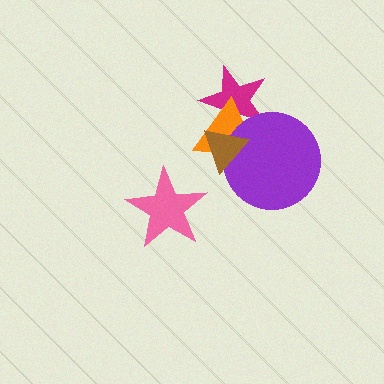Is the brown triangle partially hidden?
No, no other shape covers it.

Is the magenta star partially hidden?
Yes, it is partially covered by another shape.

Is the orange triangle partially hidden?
Yes, it is partially covered by another shape.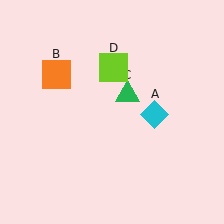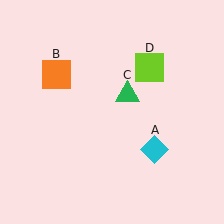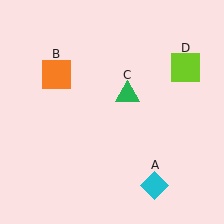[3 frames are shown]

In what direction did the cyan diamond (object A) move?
The cyan diamond (object A) moved down.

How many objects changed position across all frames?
2 objects changed position: cyan diamond (object A), lime square (object D).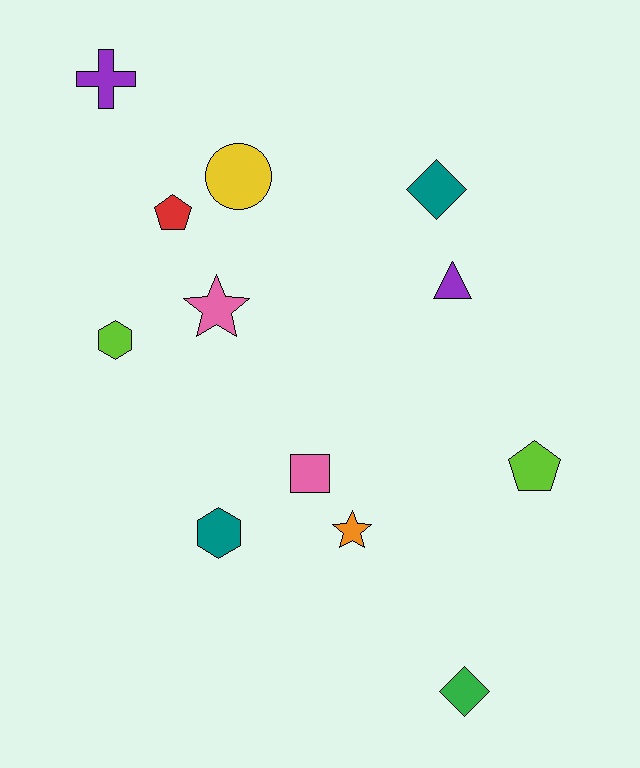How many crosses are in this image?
There is 1 cross.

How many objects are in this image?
There are 12 objects.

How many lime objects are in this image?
There are 2 lime objects.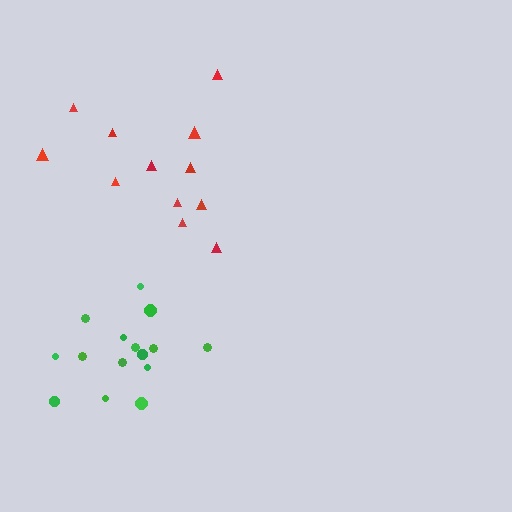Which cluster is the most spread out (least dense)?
Red.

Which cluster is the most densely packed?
Green.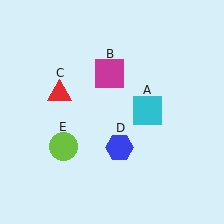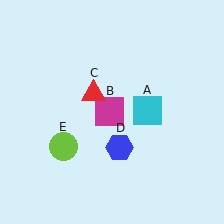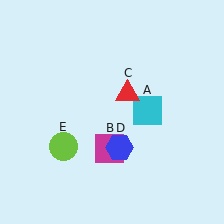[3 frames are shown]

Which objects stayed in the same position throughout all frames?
Cyan square (object A) and blue hexagon (object D) and lime circle (object E) remained stationary.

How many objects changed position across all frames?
2 objects changed position: magenta square (object B), red triangle (object C).